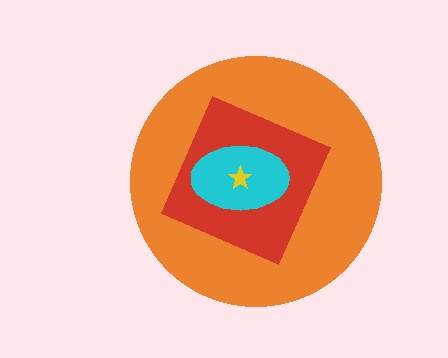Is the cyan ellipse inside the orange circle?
Yes.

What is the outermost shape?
The orange circle.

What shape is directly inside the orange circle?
The red diamond.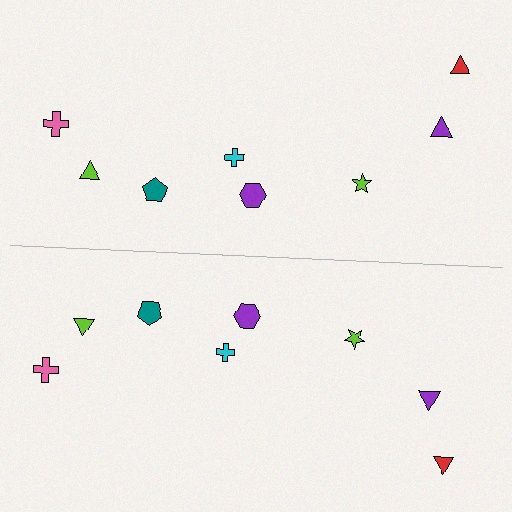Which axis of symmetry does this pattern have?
The pattern has a horizontal axis of symmetry running through the center of the image.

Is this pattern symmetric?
Yes, this pattern has bilateral (reflection) symmetry.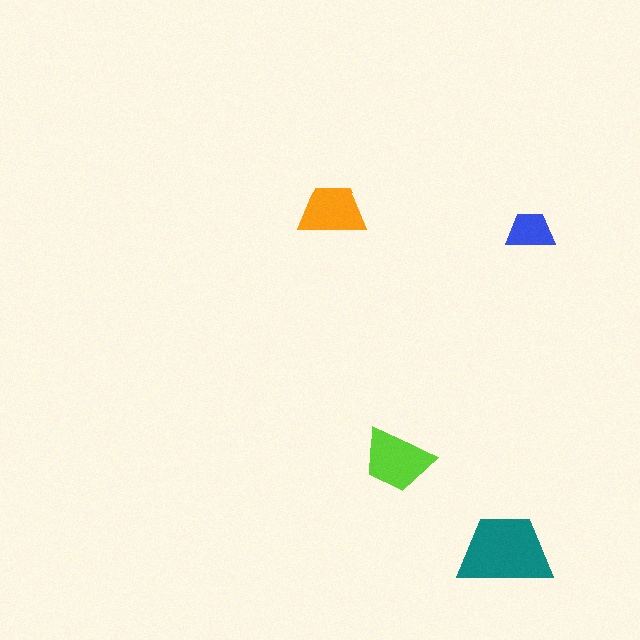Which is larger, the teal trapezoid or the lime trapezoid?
The teal one.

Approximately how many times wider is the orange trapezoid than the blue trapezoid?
About 1.5 times wider.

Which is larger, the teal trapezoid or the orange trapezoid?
The teal one.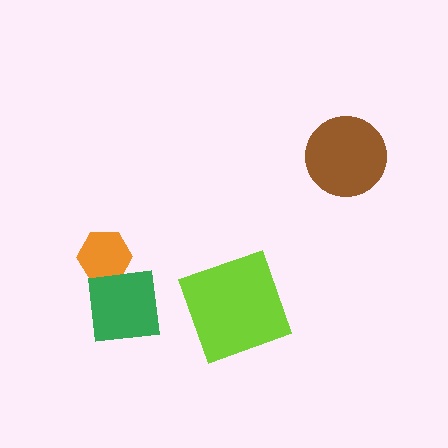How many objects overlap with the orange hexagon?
1 object overlaps with the orange hexagon.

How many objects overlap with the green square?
1 object overlaps with the green square.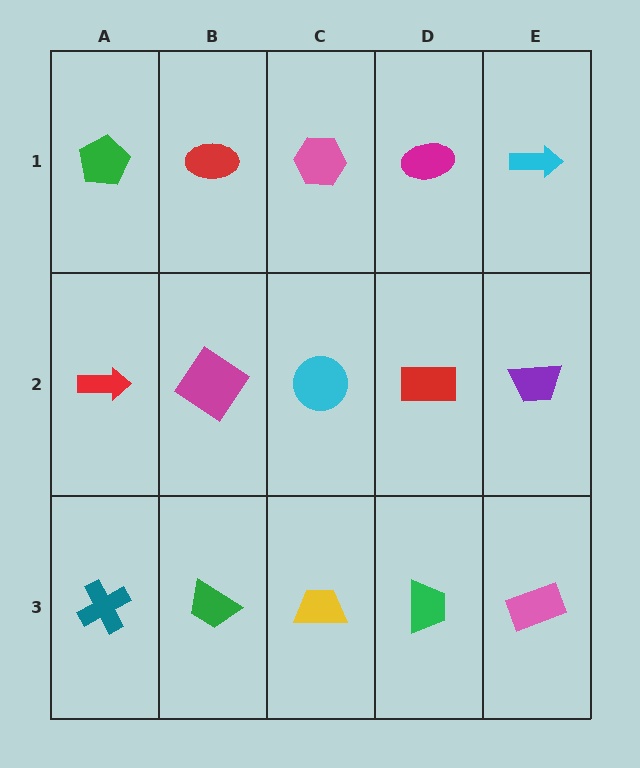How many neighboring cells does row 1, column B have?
3.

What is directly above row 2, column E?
A cyan arrow.